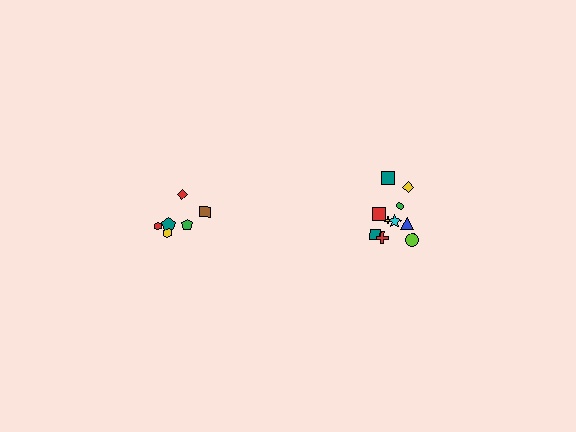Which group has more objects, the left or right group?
The right group.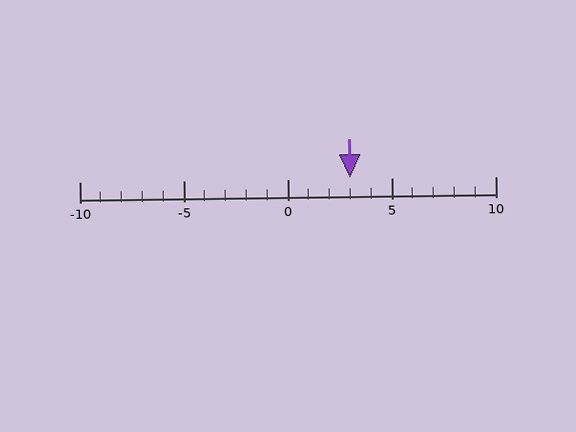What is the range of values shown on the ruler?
The ruler shows values from -10 to 10.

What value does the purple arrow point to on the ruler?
The purple arrow points to approximately 3.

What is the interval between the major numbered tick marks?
The major tick marks are spaced 5 units apart.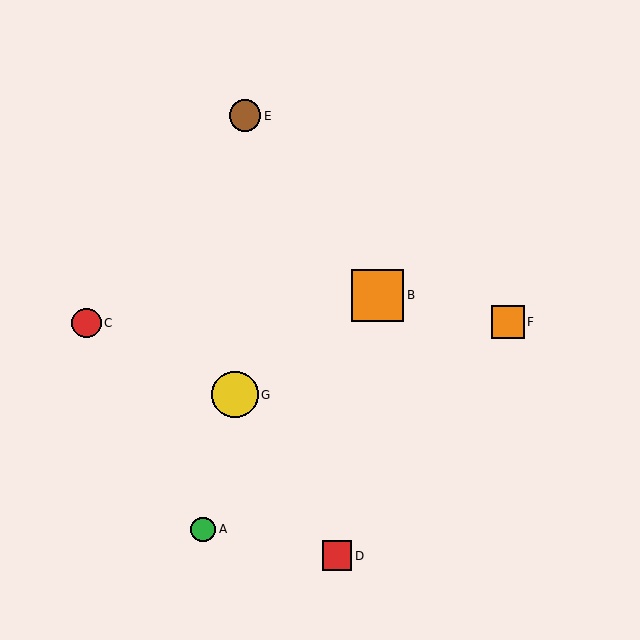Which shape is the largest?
The orange square (labeled B) is the largest.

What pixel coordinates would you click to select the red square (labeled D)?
Click at (337, 556) to select the red square D.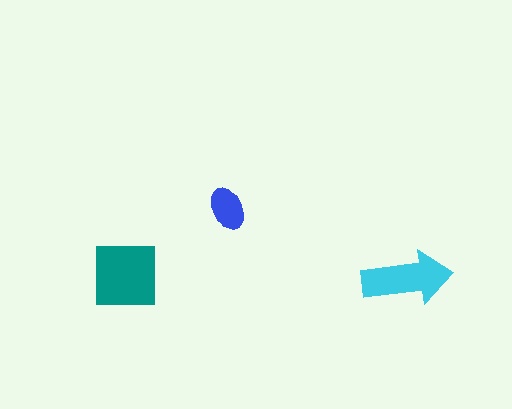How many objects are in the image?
There are 3 objects in the image.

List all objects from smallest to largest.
The blue ellipse, the cyan arrow, the teal square.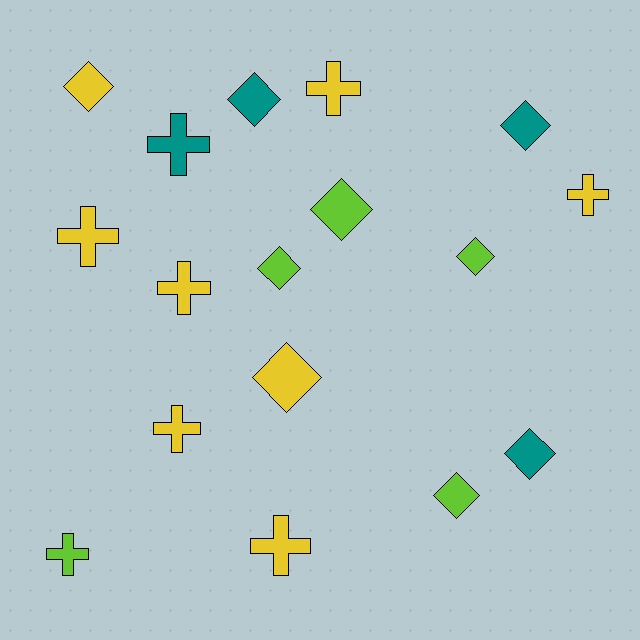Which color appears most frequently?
Yellow, with 8 objects.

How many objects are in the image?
There are 17 objects.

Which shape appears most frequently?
Diamond, with 9 objects.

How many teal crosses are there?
There is 1 teal cross.